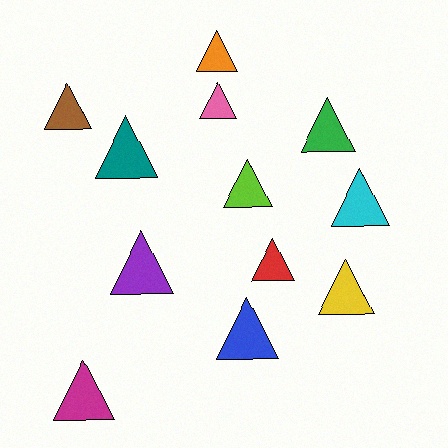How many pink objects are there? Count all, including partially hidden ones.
There is 1 pink object.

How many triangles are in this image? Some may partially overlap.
There are 12 triangles.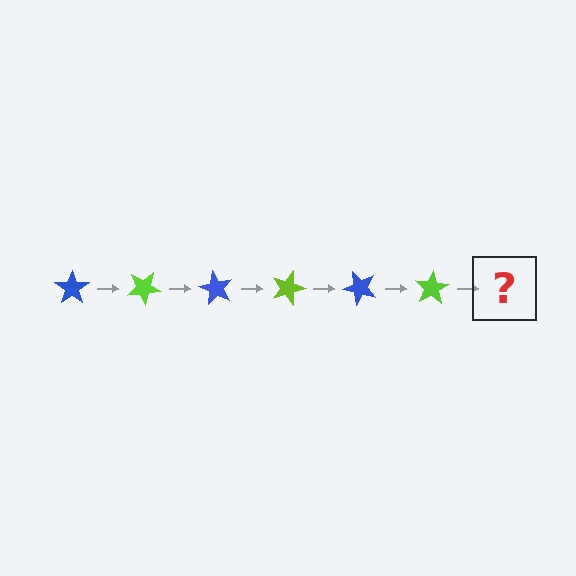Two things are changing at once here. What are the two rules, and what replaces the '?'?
The two rules are that it rotates 30 degrees each step and the color cycles through blue and lime. The '?' should be a blue star, rotated 180 degrees from the start.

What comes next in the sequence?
The next element should be a blue star, rotated 180 degrees from the start.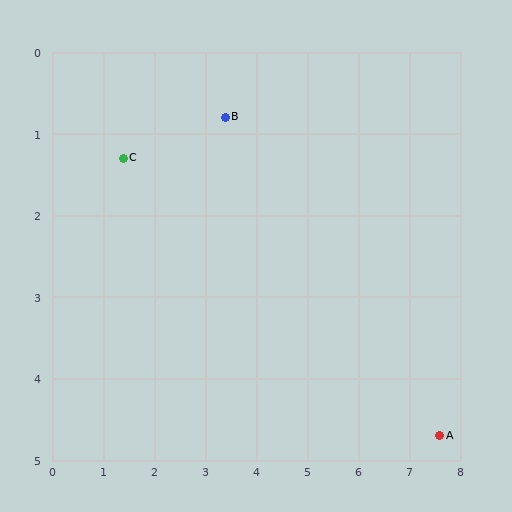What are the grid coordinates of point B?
Point B is at approximately (3.4, 0.8).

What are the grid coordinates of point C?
Point C is at approximately (1.4, 1.3).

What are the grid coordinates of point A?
Point A is at approximately (7.6, 4.7).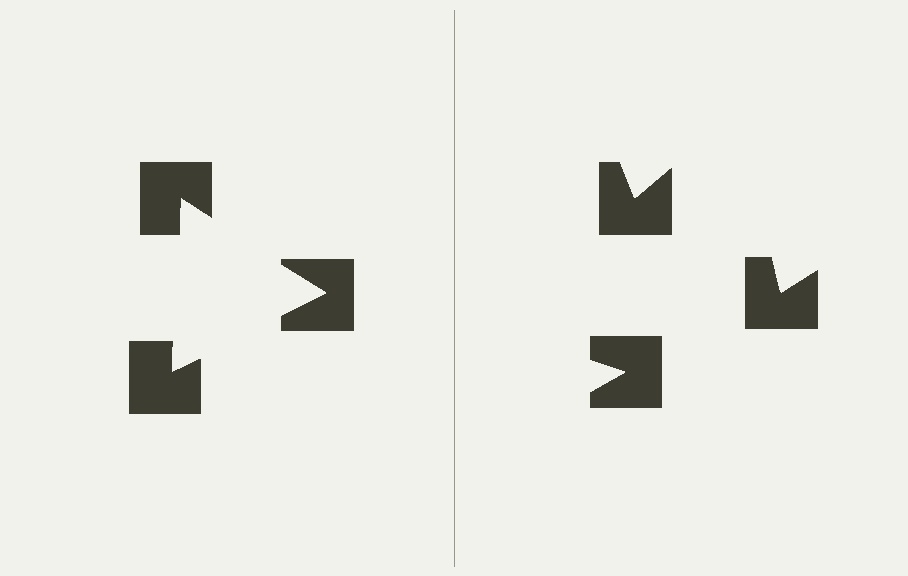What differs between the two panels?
The notched squares are positioned identically on both sides; only the wedge orientations differ. On the left they align to a triangle; on the right they are misaligned.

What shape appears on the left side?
An illusory triangle.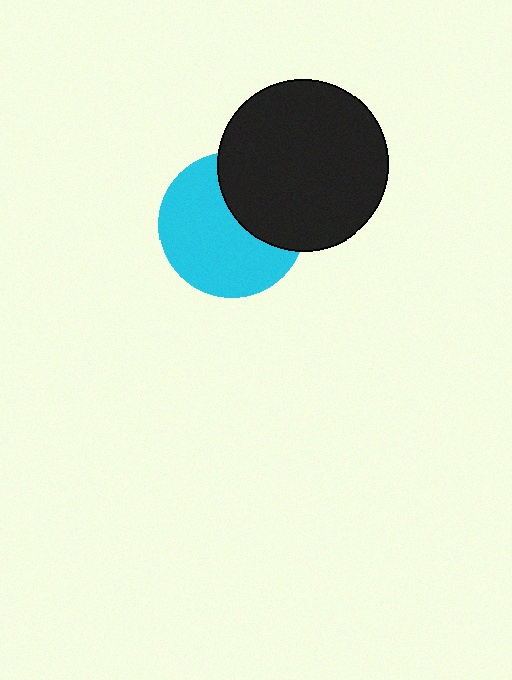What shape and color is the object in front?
The object in front is a black circle.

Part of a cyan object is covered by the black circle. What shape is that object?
It is a circle.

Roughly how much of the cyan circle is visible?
About half of it is visible (roughly 65%).